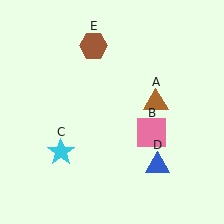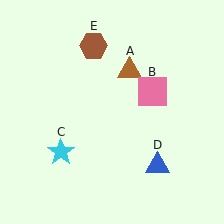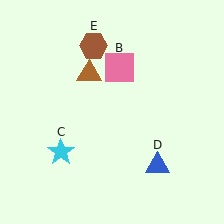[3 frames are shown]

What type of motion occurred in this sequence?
The brown triangle (object A), pink square (object B) rotated counterclockwise around the center of the scene.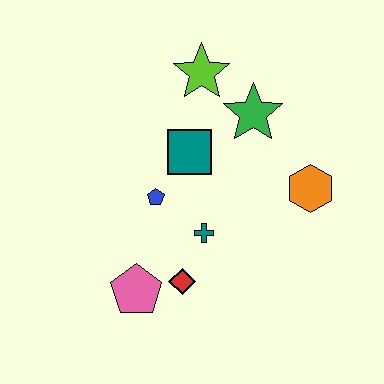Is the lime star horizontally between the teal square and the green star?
Yes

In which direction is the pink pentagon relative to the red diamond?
The pink pentagon is to the left of the red diamond.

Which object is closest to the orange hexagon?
The green star is closest to the orange hexagon.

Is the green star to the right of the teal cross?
Yes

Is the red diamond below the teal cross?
Yes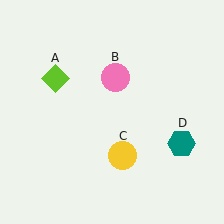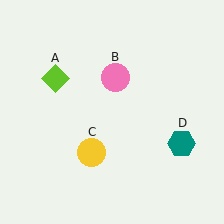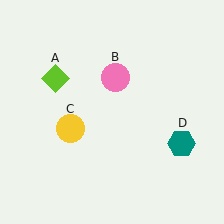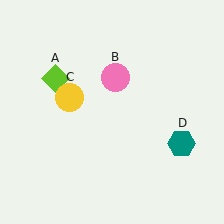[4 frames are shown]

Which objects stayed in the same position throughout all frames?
Lime diamond (object A) and pink circle (object B) and teal hexagon (object D) remained stationary.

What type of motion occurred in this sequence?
The yellow circle (object C) rotated clockwise around the center of the scene.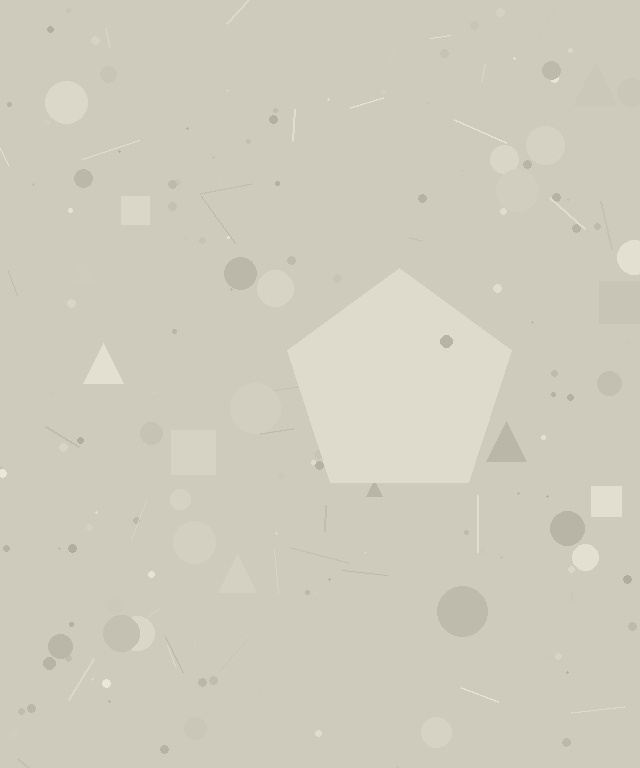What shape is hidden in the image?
A pentagon is hidden in the image.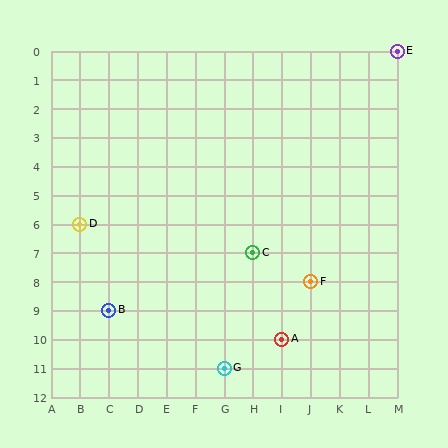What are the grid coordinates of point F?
Point F is at grid coordinates (J, 8).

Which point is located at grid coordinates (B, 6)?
Point D is at (B, 6).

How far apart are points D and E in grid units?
Points D and E are 11 columns and 6 rows apart (about 12.5 grid units diagonally).